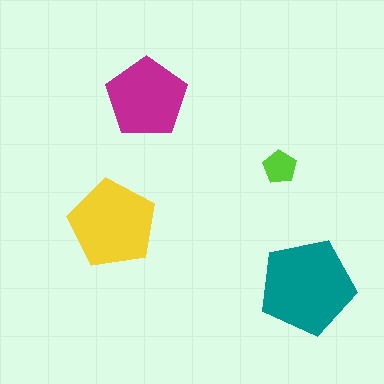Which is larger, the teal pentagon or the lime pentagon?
The teal one.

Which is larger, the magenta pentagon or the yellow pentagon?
The yellow one.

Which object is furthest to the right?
The teal pentagon is rightmost.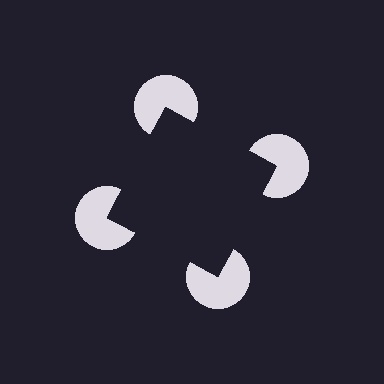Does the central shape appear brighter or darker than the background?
It typically appears slightly darker than the background, even though no actual brightness change is drawn.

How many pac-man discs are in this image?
There are 4 — one at each vertex of the illusory square.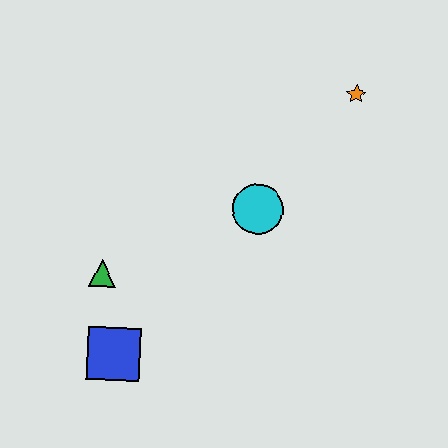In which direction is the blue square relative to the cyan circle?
The blue square is below the cyan circle.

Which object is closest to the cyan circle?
The orange star is closest to the cyan circle.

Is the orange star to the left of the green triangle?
No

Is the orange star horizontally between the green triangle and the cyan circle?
No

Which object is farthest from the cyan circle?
The blue square is farthest from the cyan circle.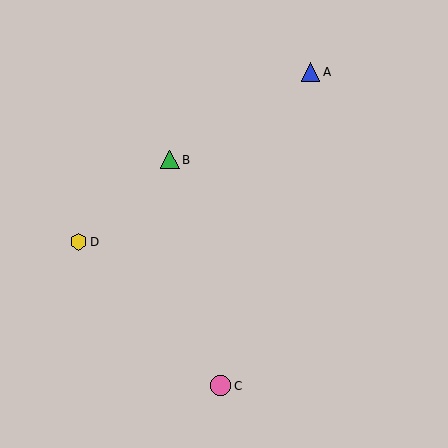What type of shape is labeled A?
Shape A is a blue triangle.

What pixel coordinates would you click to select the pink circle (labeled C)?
Click at (221, 386) to select the pink circle C.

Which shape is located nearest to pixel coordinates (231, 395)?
The pink circle (labeled C) at (221, 386) is nearest to that location.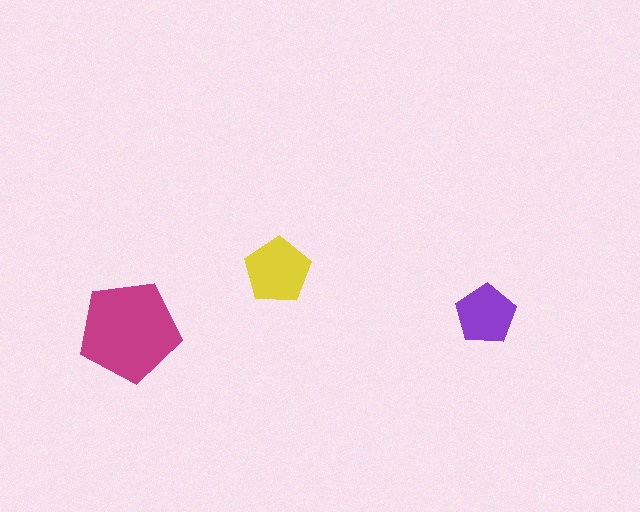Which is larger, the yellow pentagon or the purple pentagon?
The yellow one.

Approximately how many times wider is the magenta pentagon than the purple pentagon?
About 1.5 times wider.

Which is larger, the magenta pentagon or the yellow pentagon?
The magenta one.